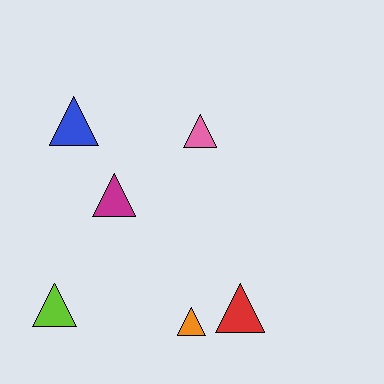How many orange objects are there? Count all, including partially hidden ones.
There is 1 orange object.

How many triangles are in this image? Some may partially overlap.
There are 6 triangles.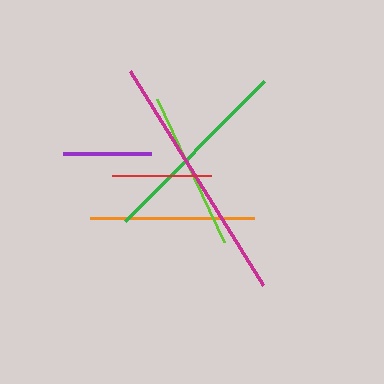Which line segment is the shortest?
The purple line is the shortest at approximately 88 pixels.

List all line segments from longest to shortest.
From longest to shortest: magenta, green, orange, lime, red, purple.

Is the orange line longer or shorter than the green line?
The green line is longer than the orange line.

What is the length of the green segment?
The green segment is approximately 197 pixels long.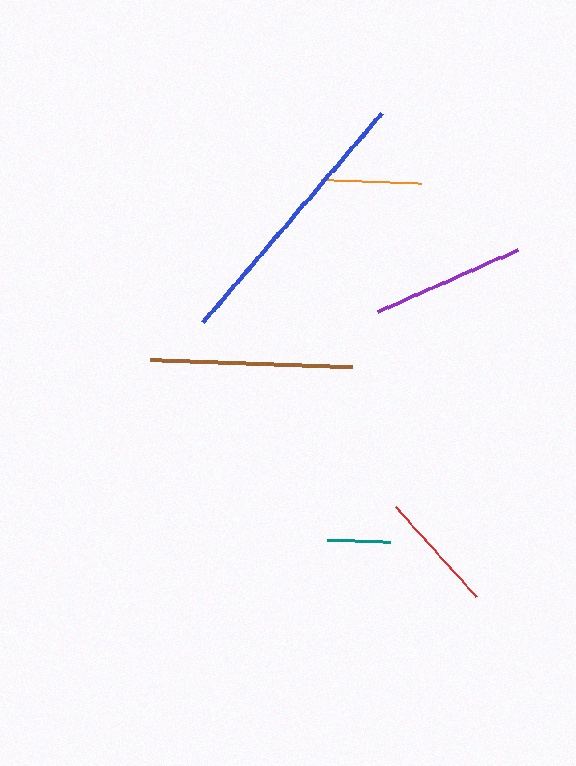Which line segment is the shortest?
The teal line is the shortest at approximately 63 pixels.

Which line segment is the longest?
The blue line is the longest at approximately 275 pixels.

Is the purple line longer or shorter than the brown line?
The brown line is longer than the purple line.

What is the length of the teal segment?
The teal segment is approximately 63 pixels long.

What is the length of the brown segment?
The brown segment is approximately 202 pixels long.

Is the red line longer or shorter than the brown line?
The brown line is longer than the red line.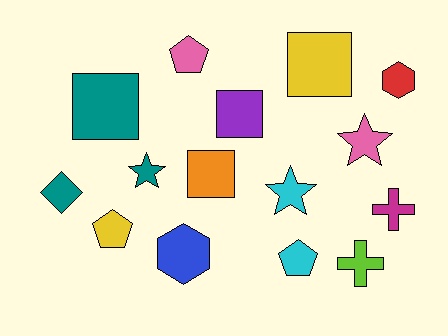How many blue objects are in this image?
There is 1 blue object.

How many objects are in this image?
There are 15 objects.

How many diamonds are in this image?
There is 1 diamond.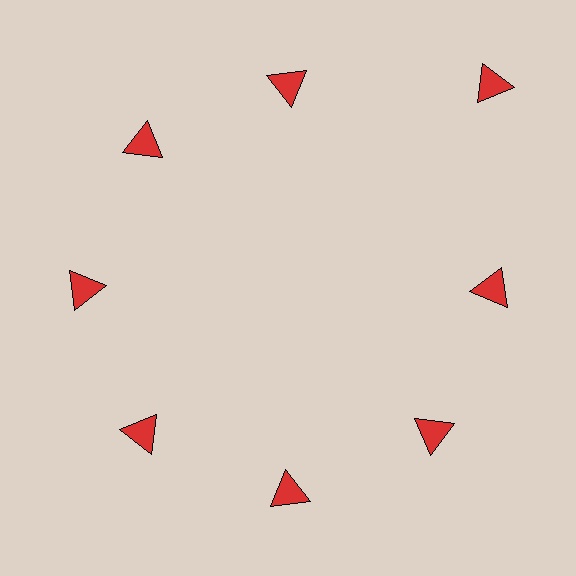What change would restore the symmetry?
The symmetry would be restored by moving it inward, back onto the ring so that all 8 triangles sit at equal angles and equal distance from the center.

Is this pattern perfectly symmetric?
No. The 8 red triangles are arranged in a ring, but one element near the 2 o'clock position is pushed outward from the center, breaking the 8-fold rotational symmetry.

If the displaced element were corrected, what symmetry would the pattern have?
It would have 8-fold rotational symmetry — the pattern would map onto itself every 45 degrees.